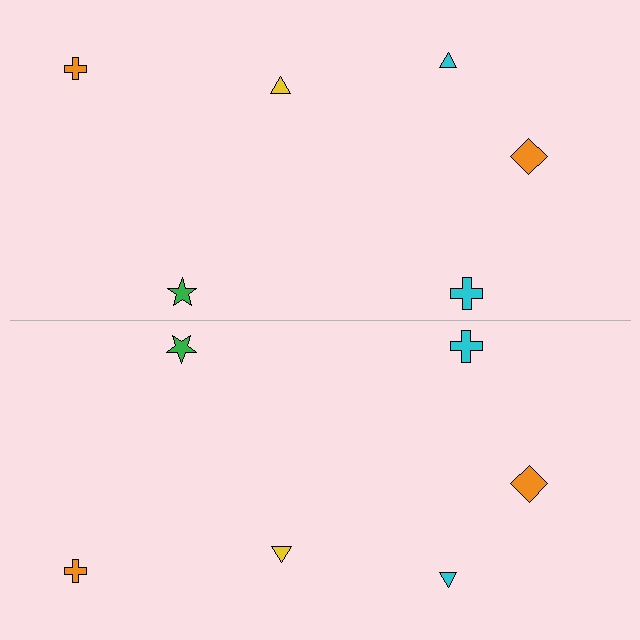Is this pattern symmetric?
Yes, this pattern has bilateral (reflection) symmetry.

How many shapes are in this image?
There are 12 shapes in this image.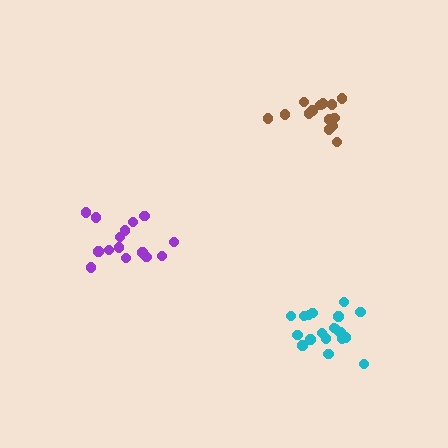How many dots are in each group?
Group 1: 15 dots, Group 2: 15 dots, Group 3: 19 dots (49 total).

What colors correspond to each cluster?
The clusters are colored: purple, brown, cyan.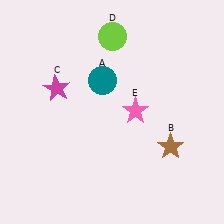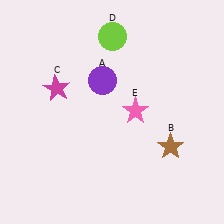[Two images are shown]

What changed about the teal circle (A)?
In Image 1, A is teal. In Image 2, it changed to purple.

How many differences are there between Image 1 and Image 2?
There is 1 difference between the two images.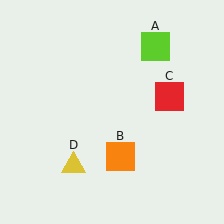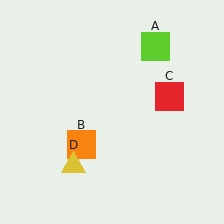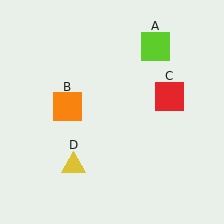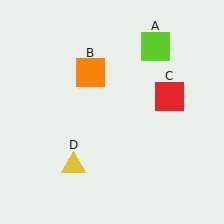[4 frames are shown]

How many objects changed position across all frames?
1 object changed position: orange square (object B).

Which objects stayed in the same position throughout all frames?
Lime square (object A) and red square (object C) and yellow triangle (object D) remained stationary.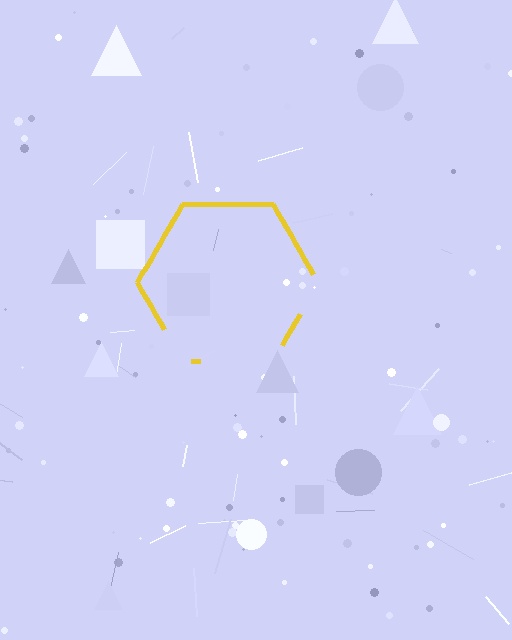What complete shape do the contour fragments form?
The contour fragments form a hexagon.